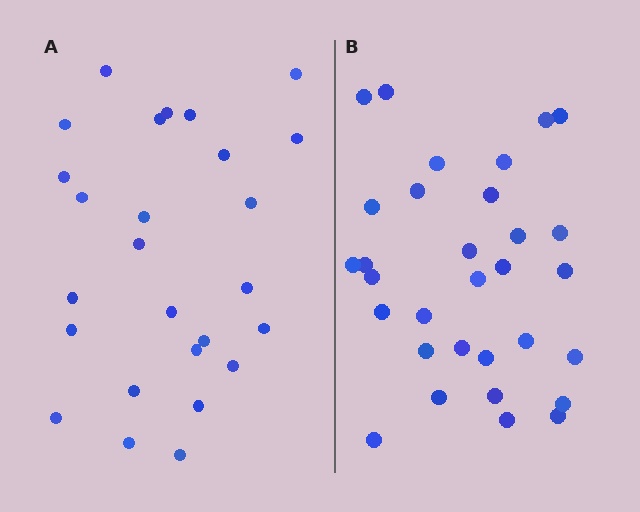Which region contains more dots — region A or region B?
Region B (the right region) has more dots.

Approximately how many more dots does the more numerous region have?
Region B has about 5 more dots than region A.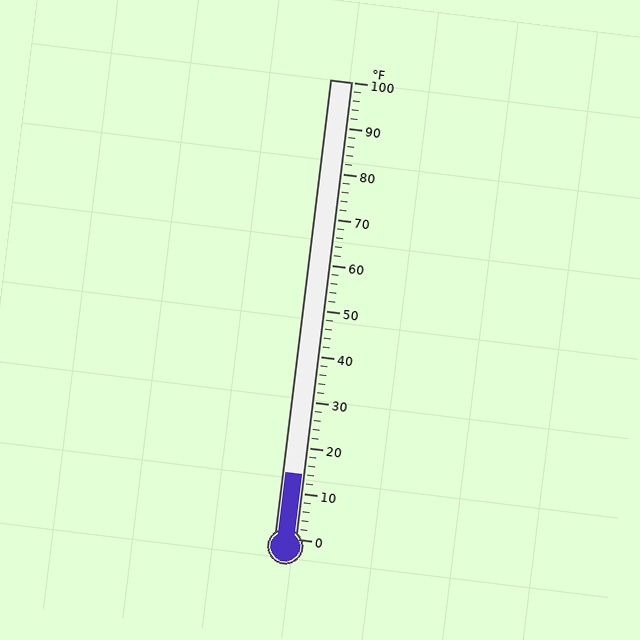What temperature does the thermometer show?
The thermometer shows approximately 14°F.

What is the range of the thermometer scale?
The thermometer scale ranges from 0°F to 100°F.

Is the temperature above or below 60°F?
The temperature is below 60°F.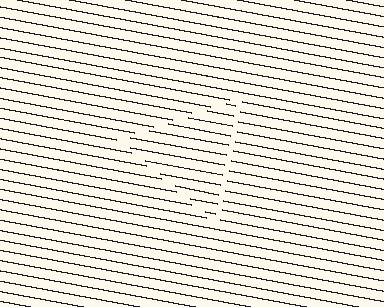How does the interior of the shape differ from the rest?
The interior of the shape contains the same grating, shifted by half a period — the contour is defined by the phase discontinuity where line-ends from the inner and outer gratings abut.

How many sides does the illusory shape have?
3 sides — the line-ends trace a triangle.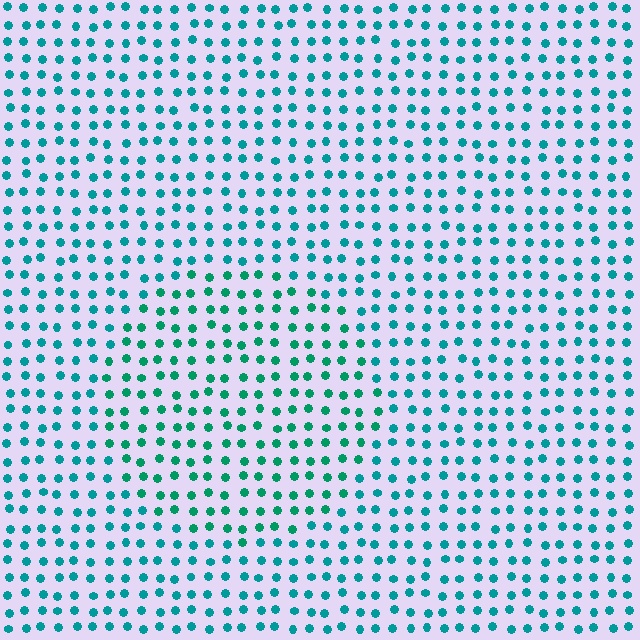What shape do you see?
I see a circle.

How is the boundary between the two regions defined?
The boundary is defined purely by a slight shift in hue (about 22 degrees). Spacing, size, and orientation are identical on both sides.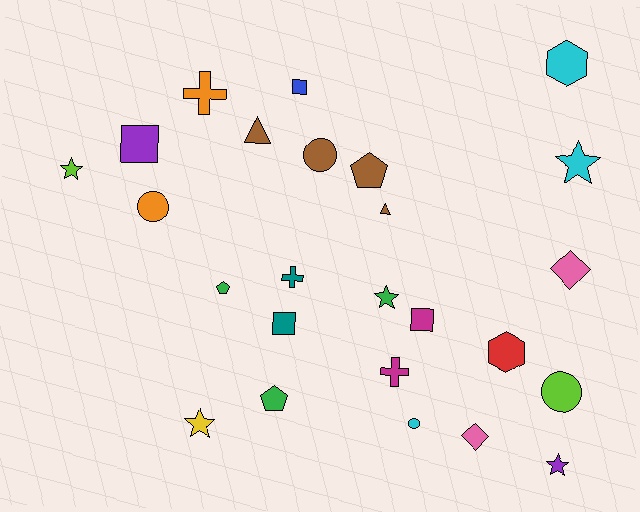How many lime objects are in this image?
There are 2 lime objects.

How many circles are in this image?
There are 4 circles.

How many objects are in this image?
There are 25 objects.